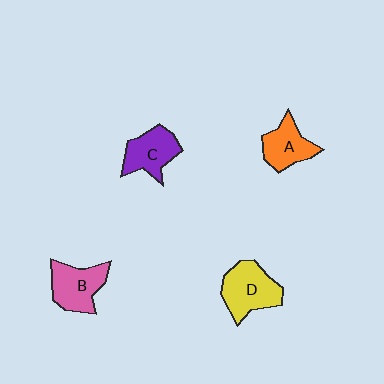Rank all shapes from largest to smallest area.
From largest to smallest: D (yellow), B (pink), C (purple), A (orange).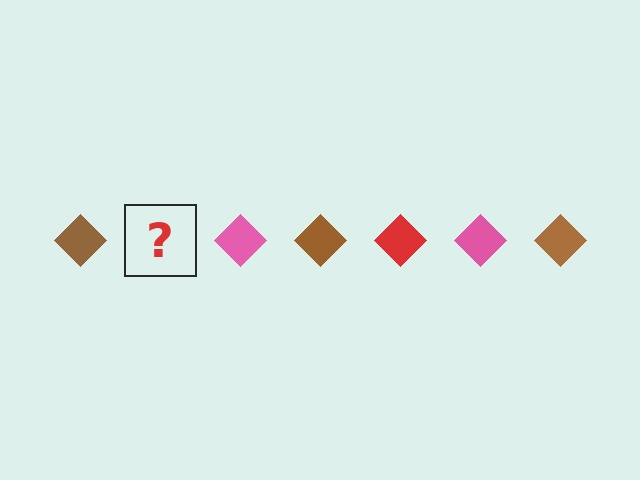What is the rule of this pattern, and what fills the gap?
The rule is that the pattern cycles through brown, red, pink diamonds. The gap should be filled with a red diamond.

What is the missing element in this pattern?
The missing element is a red diamond.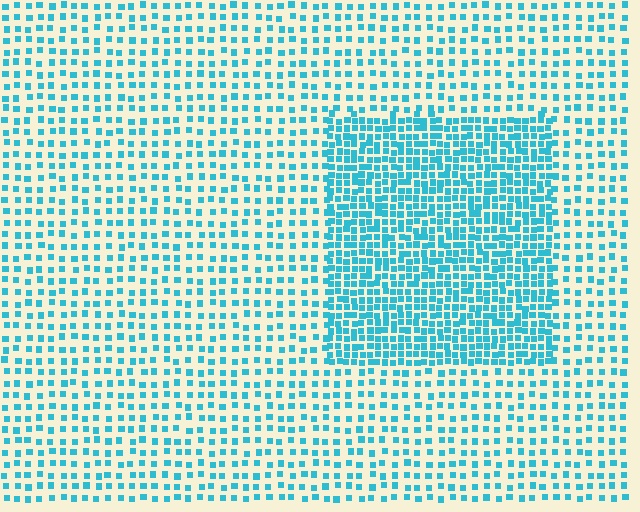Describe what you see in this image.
The image contains small cyan elements arranged at two different densities. A rectangle-shaped region is visible where the elements are more densely packed than the surrounding area.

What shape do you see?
I see a rectangle.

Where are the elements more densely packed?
The elements are more densely packed inside the rectangle boundary.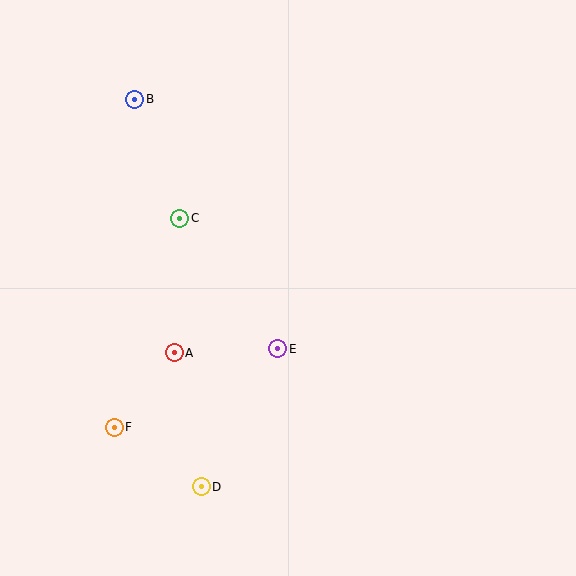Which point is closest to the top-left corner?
Point B is closest to the top-left corner.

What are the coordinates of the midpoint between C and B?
The midpoint between C and B is at (157, 159).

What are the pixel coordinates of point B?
Point B is at (135, 99).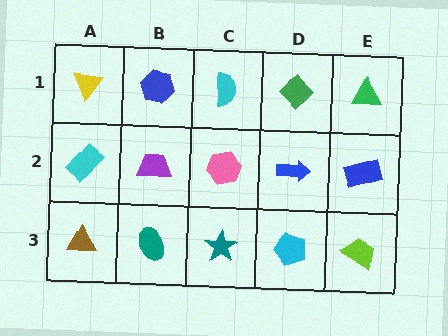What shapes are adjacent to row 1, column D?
A blue arrow (row 2, column D), a cyan semicircle (row 1, column C), a green triangle (row 1, column E).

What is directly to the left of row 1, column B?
A yellow triangle.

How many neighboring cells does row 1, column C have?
3.